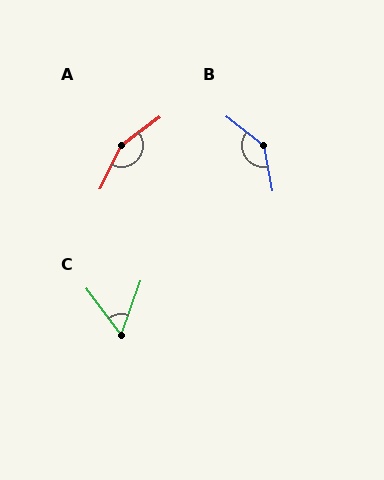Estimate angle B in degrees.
Approximately 139 degrees.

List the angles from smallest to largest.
C (57°), B (139°), A (153°).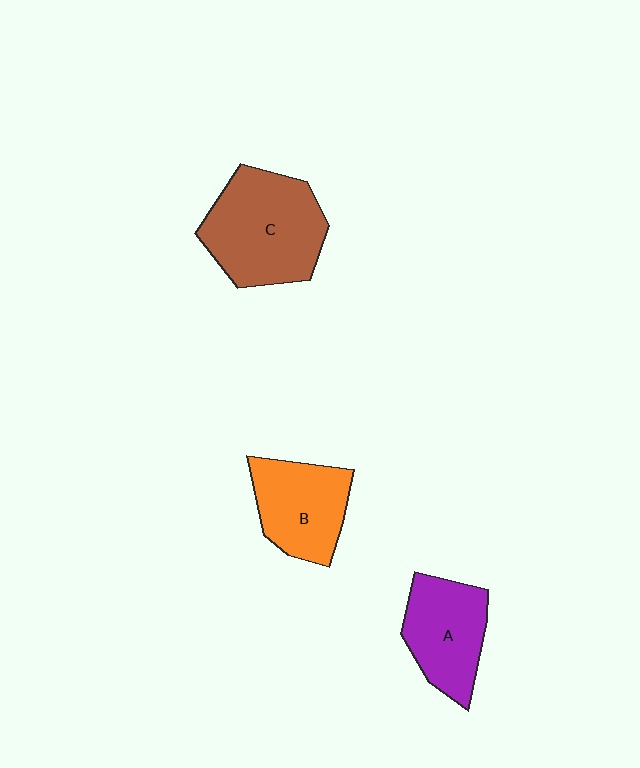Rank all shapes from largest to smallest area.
From largest to smallest: C (brown), B (orange), A (purple).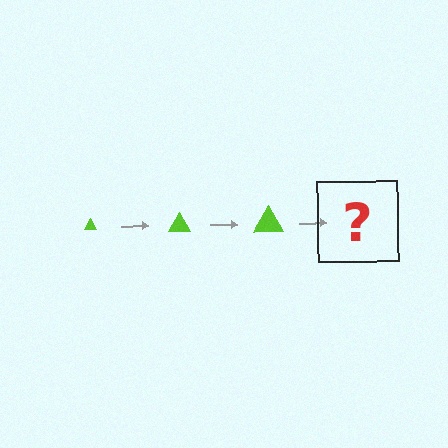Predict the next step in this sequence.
The next step is a lime triangle, larger than the previous one.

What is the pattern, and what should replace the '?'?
The pattern is that the triangle gets progressively larger each step. The '?' should be a lime triangle, larger than the previous one.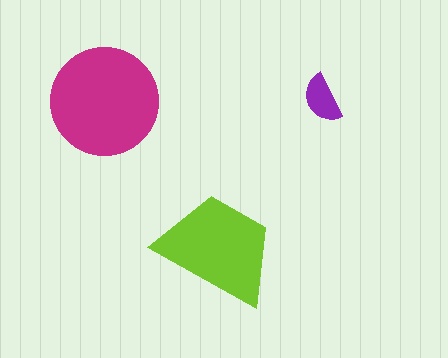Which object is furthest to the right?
The purple semicircle is rightmost.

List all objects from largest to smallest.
The magenta circle, the lime trapezoid, the purple semicircle.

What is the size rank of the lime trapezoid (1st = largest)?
2nd.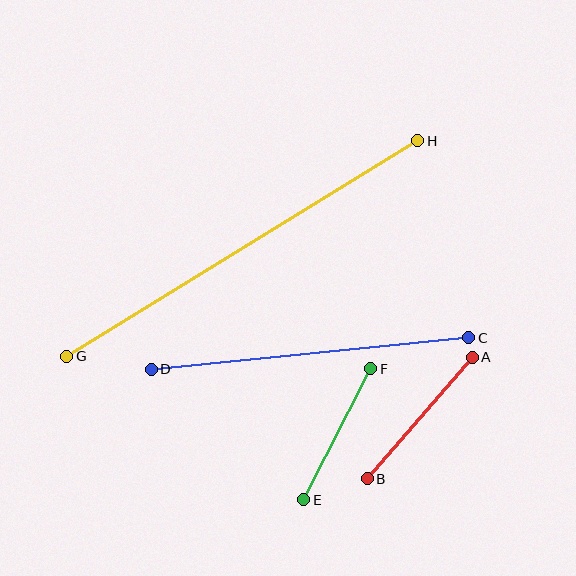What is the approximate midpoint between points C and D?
The midpoint is at approximately (310, 353) pixels.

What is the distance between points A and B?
The distance is approximately 161 pixels.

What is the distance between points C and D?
The distance is approximately 319 pixels.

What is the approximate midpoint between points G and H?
The midpoint is at approximately (242, 248) pixels.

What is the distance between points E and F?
The distance is approximately 147 pixels.